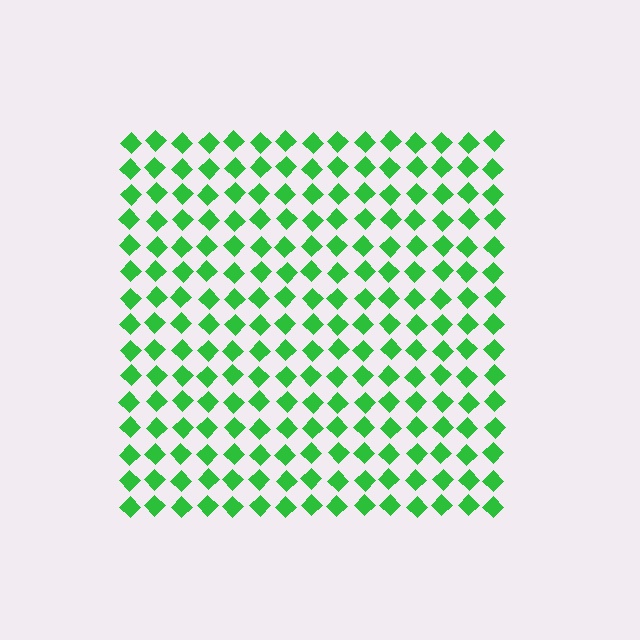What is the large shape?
The large shape is a square.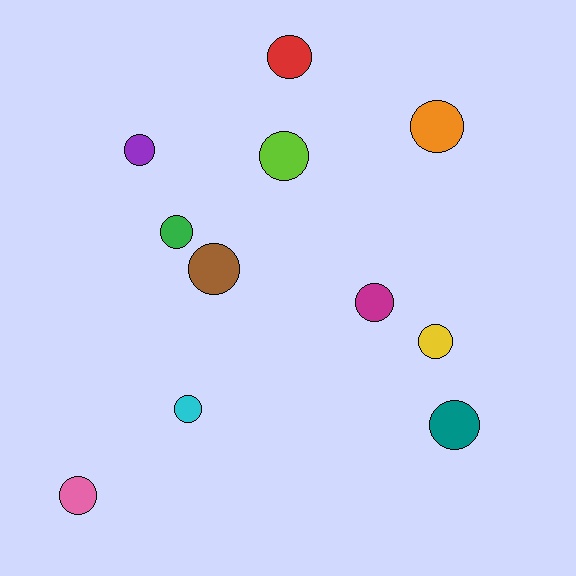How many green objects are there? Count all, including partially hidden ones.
There is 1 green object.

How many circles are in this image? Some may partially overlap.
There are 11 circles.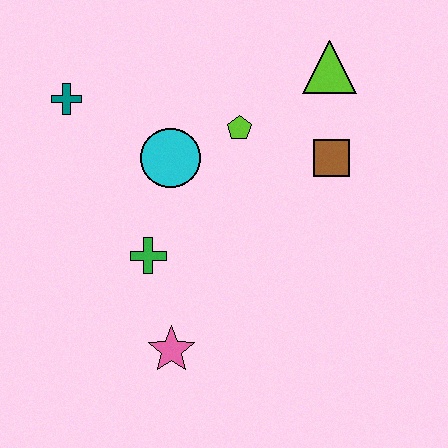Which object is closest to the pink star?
The green cross is closest to the pink star.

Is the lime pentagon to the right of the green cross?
Yes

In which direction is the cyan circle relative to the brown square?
The cyan circle is to the left of the brown square.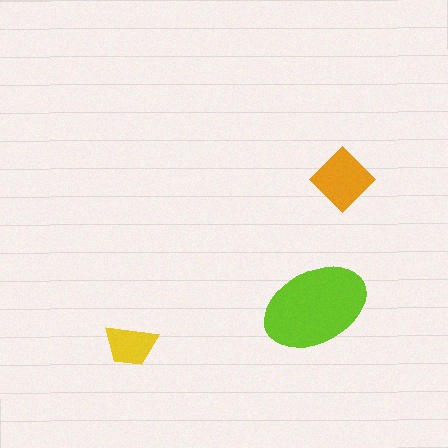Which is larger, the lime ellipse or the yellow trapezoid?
The lime ellipse.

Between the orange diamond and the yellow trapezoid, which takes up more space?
The orange diamond.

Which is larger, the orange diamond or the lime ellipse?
The lime ellipse.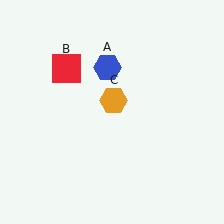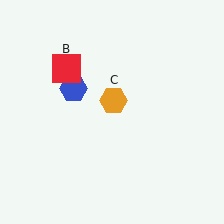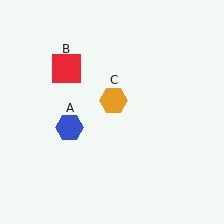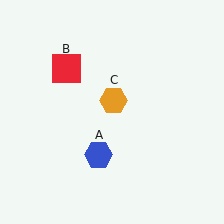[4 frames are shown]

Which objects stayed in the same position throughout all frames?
Red square (object B) and orange hexagon (object C) remained stationary.